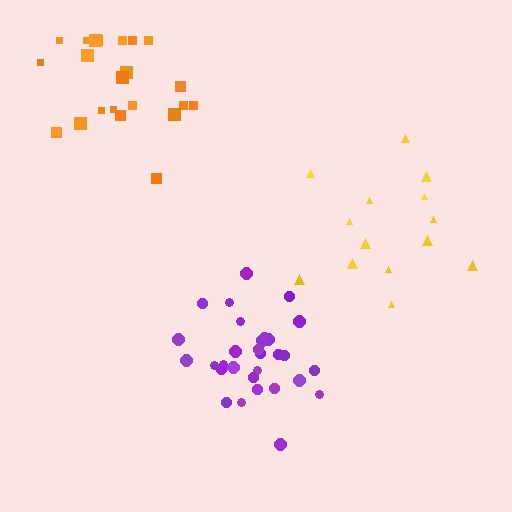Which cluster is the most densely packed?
Purple.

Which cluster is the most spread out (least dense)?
Yellow.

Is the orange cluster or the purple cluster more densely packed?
Purple.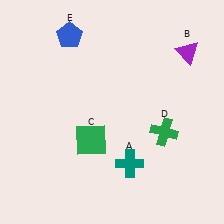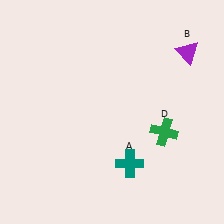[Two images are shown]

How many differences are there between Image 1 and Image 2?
There are 2 differences between the two images.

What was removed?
The green square (C), the blue pentagon (E) were removed in Image 2.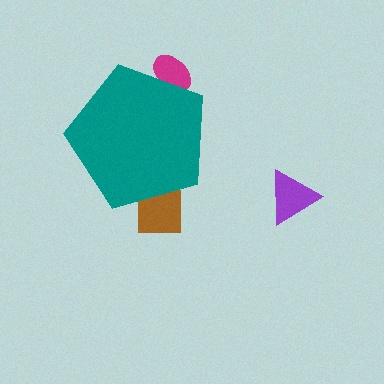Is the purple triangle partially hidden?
No, the purple triangle is fully visible.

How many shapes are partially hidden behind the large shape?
2 shapes are partially hidden.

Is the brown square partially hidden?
Yes, the brown square is partially hidden behind the teal pentagon.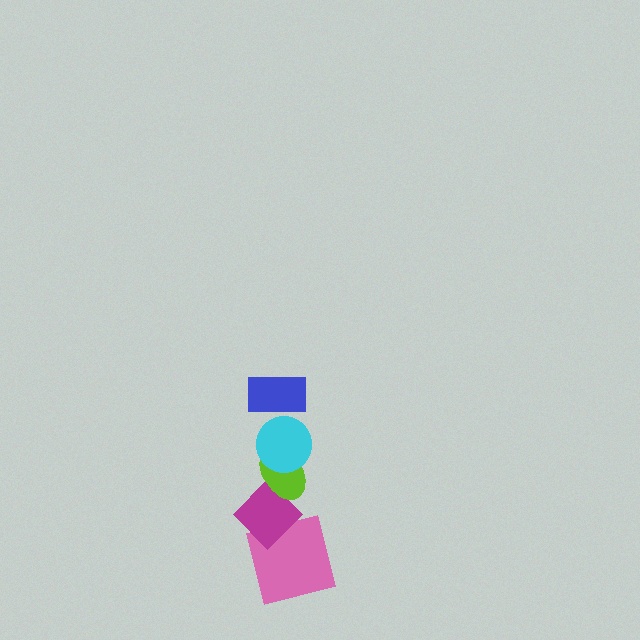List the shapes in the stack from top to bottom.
From top to bottom: the blue rectangle, the cyan circle, the lime ellipse, the magenta diamond, the pink square.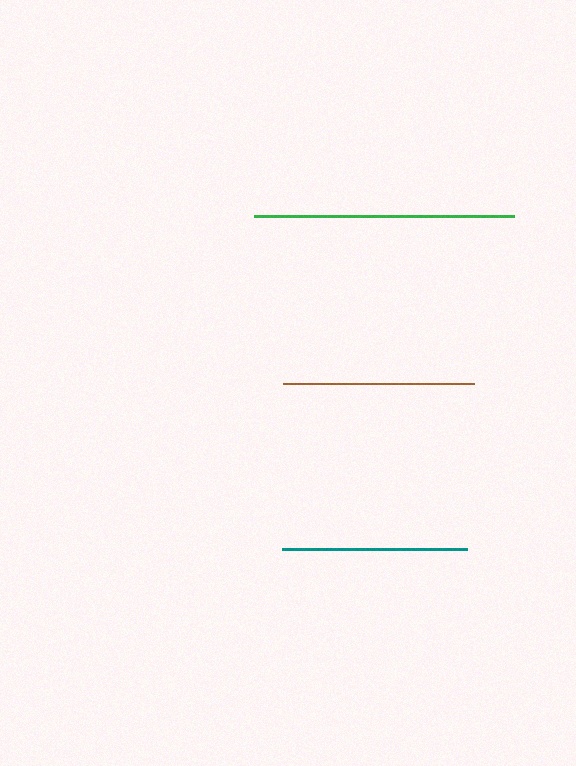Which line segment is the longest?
The green line is the longest at approximately 260 pixels.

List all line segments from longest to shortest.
From longest to shortest: green, brown, teal.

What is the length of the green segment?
The green segment is approximately 260 pixels long.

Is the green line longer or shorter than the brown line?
The green line is longer than the brown line.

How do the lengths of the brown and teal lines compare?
The brown and teal lines are approximately the same length.